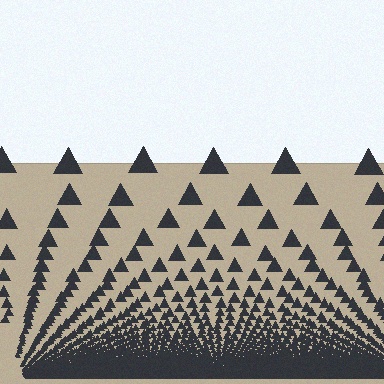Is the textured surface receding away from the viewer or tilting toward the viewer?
The surface appears to tilt toward the viewer. Texture elements get larger and sparser toward the top.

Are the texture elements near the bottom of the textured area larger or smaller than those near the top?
Smaller. The gradient is inverted — elements near the bottom are smaller and denser.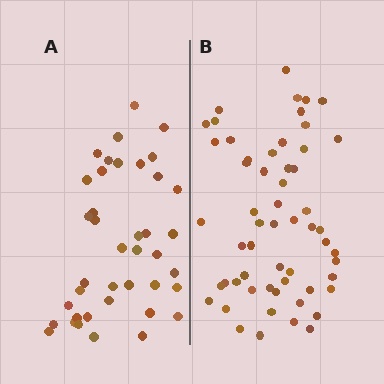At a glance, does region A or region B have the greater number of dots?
Region B (the right region) has more dots.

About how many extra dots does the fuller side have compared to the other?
Region B has approximately 15 more dots than region A.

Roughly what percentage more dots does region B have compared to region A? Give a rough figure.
About 40% more.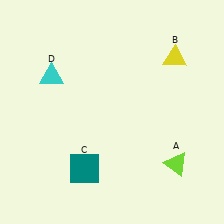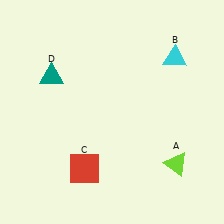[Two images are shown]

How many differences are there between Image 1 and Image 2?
There are 3 differences between the two images.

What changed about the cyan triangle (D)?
In Image 1, D is cyan. In Image 2, it changed to teal.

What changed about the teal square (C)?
In Image 1, C is teal. In Image 2, it changed to red.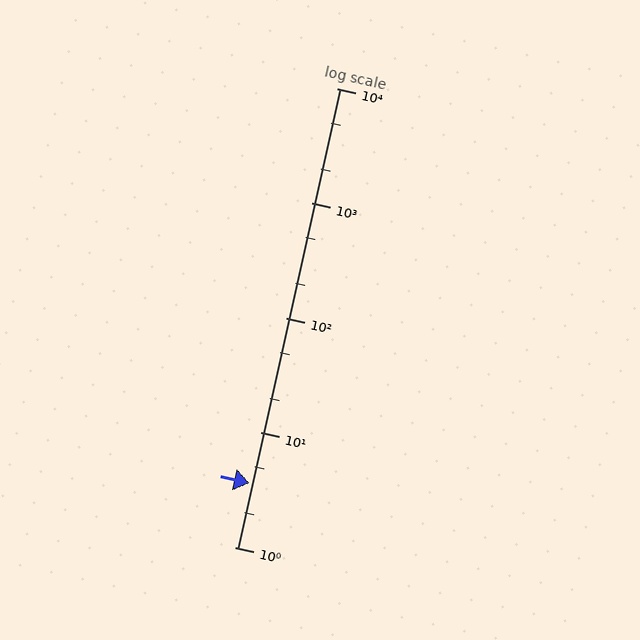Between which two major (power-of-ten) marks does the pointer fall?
The pointer is between 1 and 10.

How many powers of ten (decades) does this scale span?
The scale spans 4 decades, from 1 to 10000.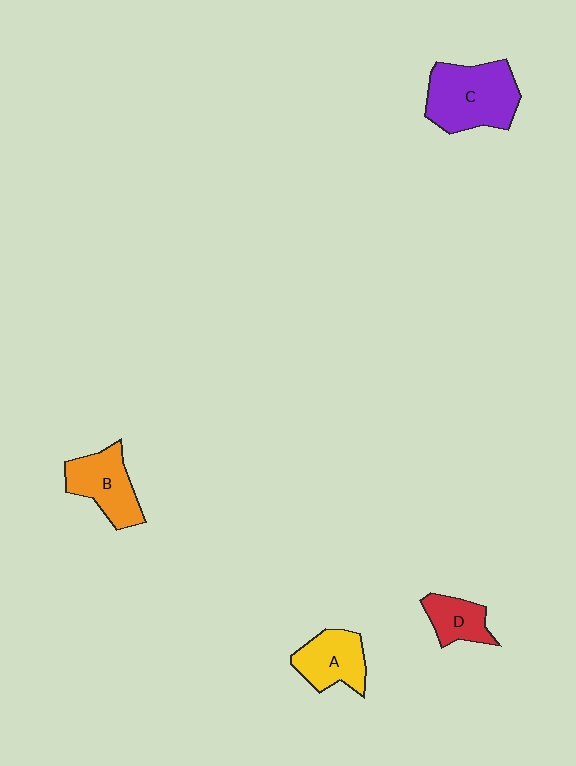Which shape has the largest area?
Shape C (purple).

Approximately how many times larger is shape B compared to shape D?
Approximately 1.5 times.